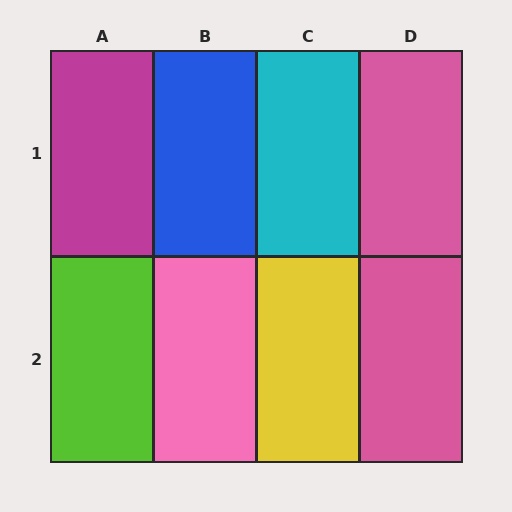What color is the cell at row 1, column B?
Blue.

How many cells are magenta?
1 cell is magenta.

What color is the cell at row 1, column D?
Pink.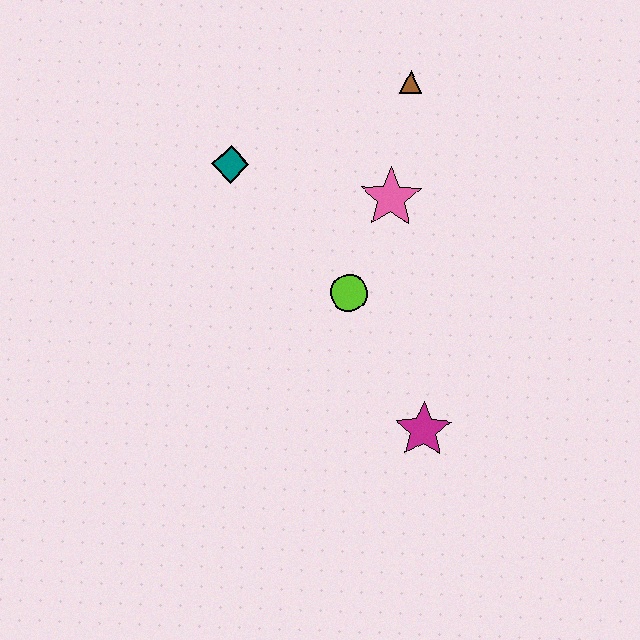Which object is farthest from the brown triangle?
The magenta star is farthest from the brown triangle.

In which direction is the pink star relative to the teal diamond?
The pink star is to the right of the teal diamond.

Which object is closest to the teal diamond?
The pink star is closest to the teal diamond.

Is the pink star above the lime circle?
Yes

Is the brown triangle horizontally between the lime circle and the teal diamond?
No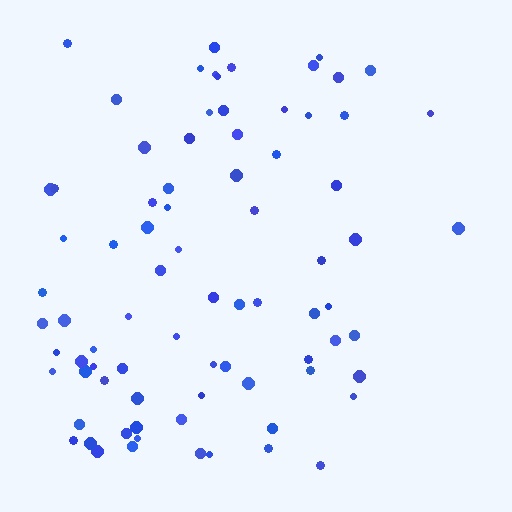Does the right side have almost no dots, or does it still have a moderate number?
Still a moderate number, just noticeably fewer than the left.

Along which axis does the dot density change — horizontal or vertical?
Horizontal.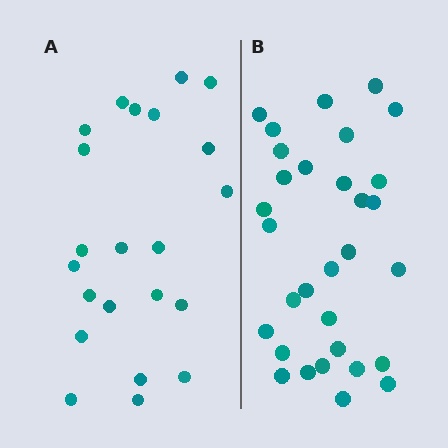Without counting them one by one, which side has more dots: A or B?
Region B (the right region) has more dots.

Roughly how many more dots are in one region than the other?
Region B has roughly 8 or so more dots than region A.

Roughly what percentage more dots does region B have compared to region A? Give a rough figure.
About 40% more.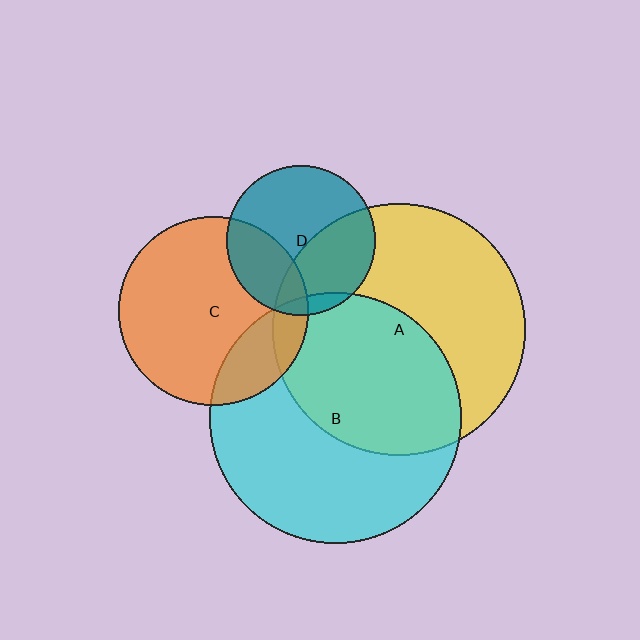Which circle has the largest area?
Circle A (yellow).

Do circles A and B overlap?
Yes.